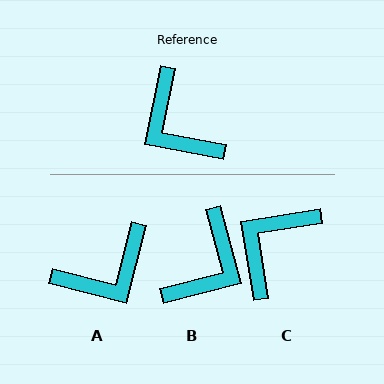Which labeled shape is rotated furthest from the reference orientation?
B, about 116 degrees away.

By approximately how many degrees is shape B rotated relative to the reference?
Approximately 116 degrees counter-clockwise.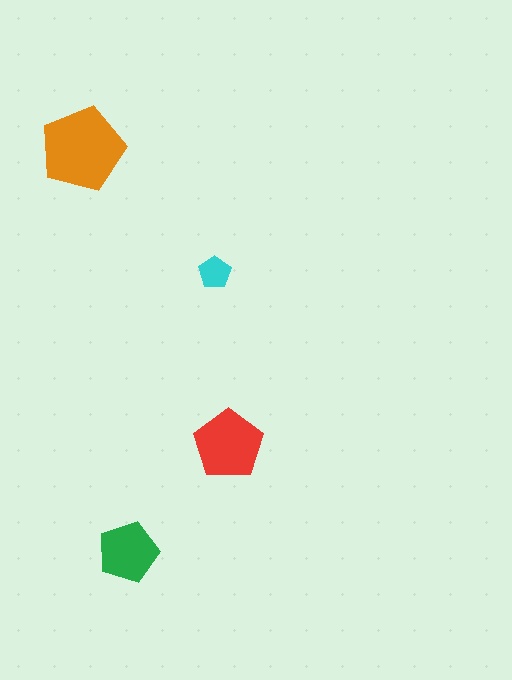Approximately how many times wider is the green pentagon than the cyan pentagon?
About 2 times wider.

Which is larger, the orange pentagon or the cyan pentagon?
The orange one.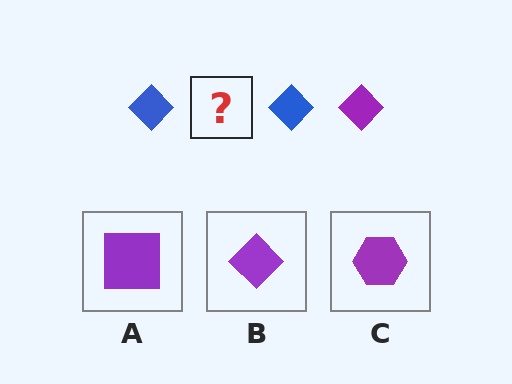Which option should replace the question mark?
Option B.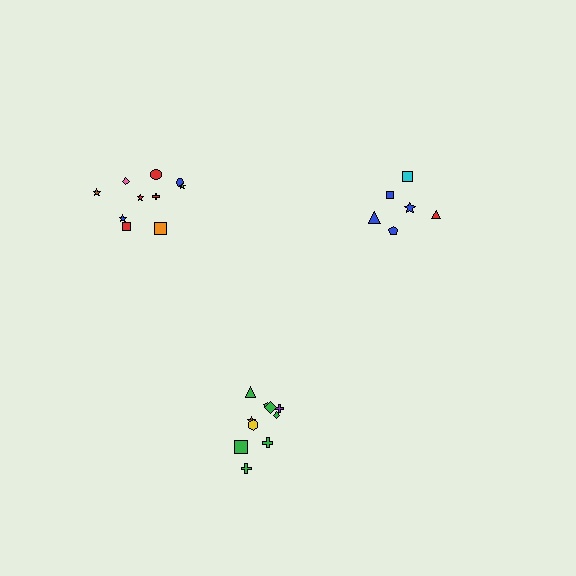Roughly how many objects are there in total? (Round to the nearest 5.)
Roughly 25 objects in total.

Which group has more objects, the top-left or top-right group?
The top-left group.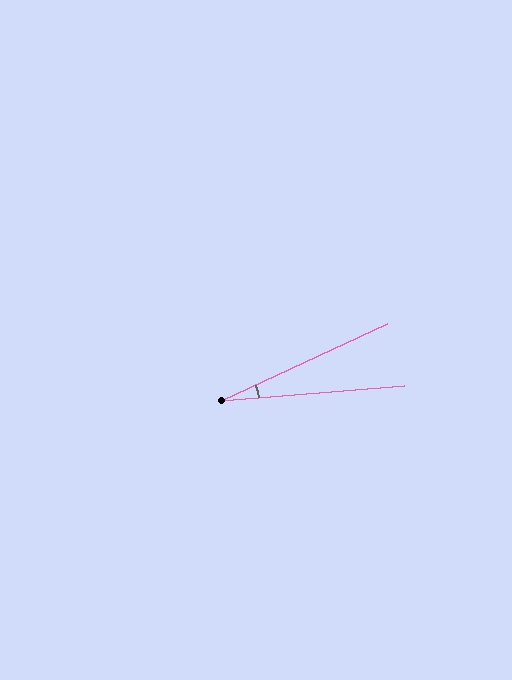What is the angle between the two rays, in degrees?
Approximately 20 degrees.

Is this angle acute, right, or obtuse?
It is acute.